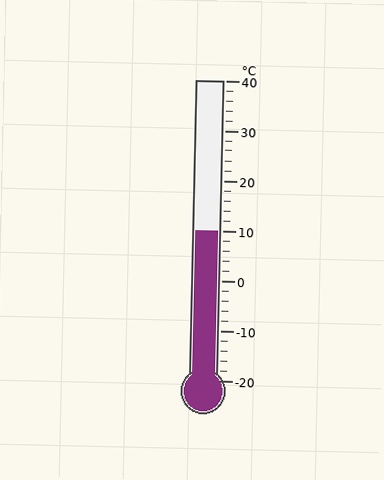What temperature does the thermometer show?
The thermometer shows approximately 10°C.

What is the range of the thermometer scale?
The thermometer scale ranges from -20°C to 40°C.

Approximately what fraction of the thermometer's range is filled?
The thermometer is filled to approximately 50% of its range.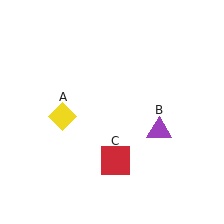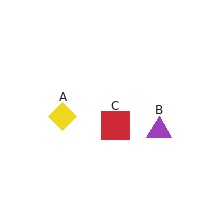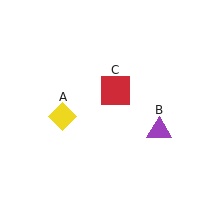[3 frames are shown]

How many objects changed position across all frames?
1 object changed position: red square (object C).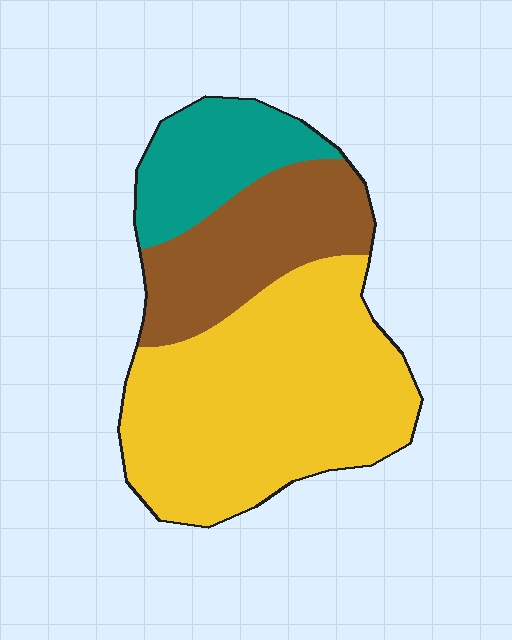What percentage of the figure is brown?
Brown covers 25% of the figure.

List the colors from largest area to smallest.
From largest to smallest: yellow, brown, teal.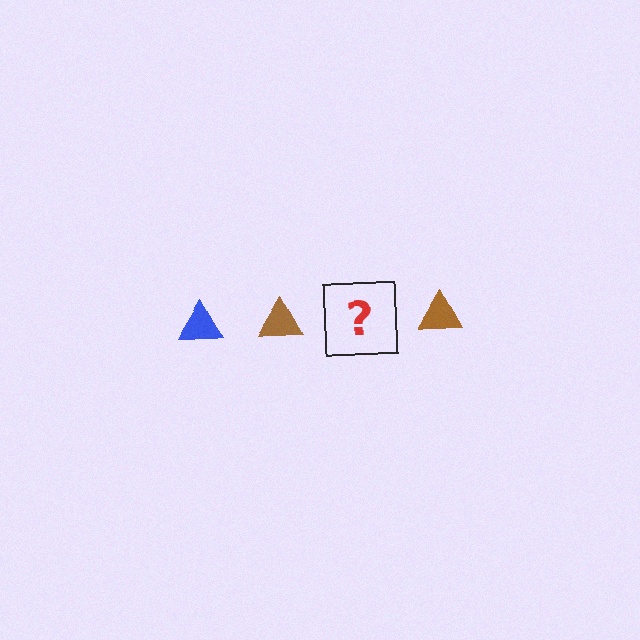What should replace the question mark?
The question mark should be replaced with a blue triangle.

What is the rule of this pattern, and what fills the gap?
The rule is that the pattern cycles through blue, brown triangles. The gap should be filled with a blue triangle.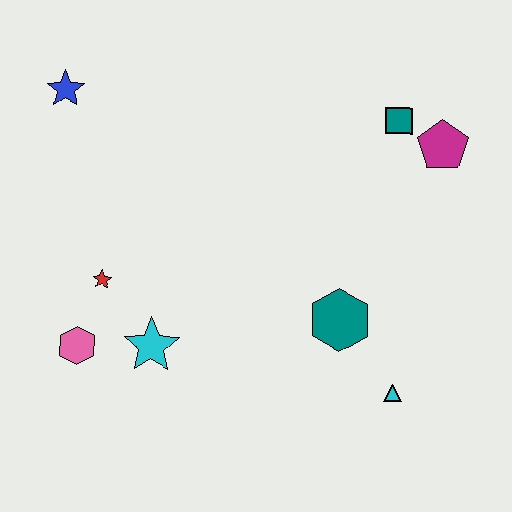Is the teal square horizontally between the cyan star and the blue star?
No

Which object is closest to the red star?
The pink hexagon is closest to the red star.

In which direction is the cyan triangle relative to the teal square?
The cyan triangle is below the teal square.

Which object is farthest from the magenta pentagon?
The pink hexagon is farthest from the magenta pentagon.